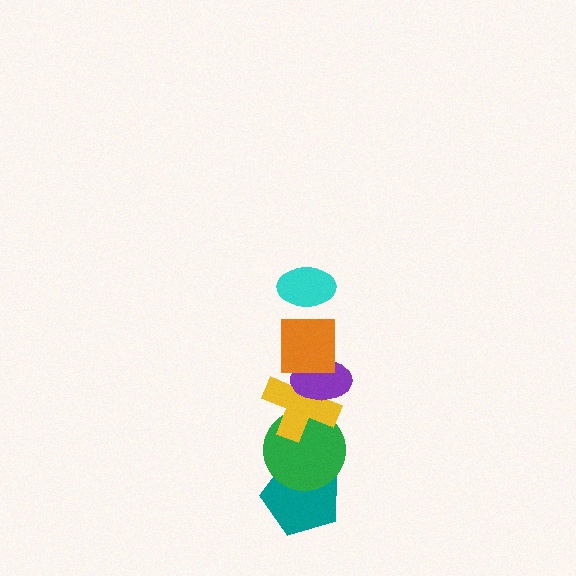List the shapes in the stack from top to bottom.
From top to bottom: the cyan ellipse, the orange square, the purple ellipse, the yellow cross, the green circle, the teal pentagon.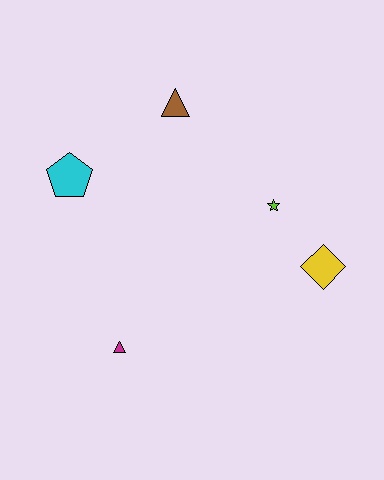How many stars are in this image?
There is 1 star.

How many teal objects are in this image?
There are no teal objects.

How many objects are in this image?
There are 5 objects.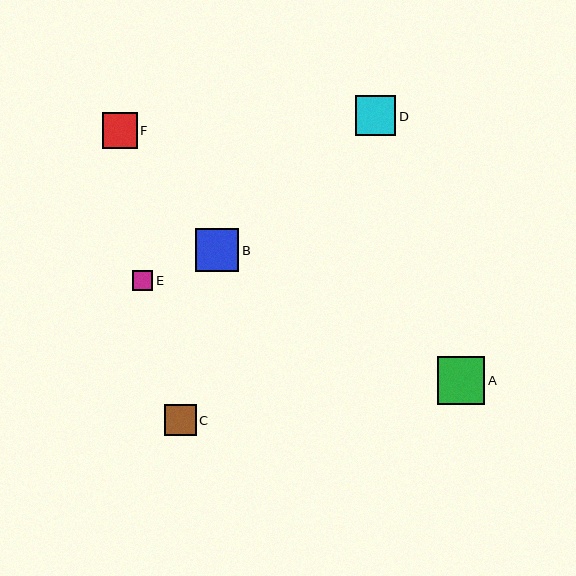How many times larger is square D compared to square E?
Square D is approximately 2.0 times the size of square E.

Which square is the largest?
Square A is the largest with a size of approximately 47 pixels.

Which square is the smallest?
Square E is the smallest with a size of approximately 20 pixels.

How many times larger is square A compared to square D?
Square A is approximately 1.2 times the size of square D.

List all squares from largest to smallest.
From largest to smallest: A, B, D, F, C, E.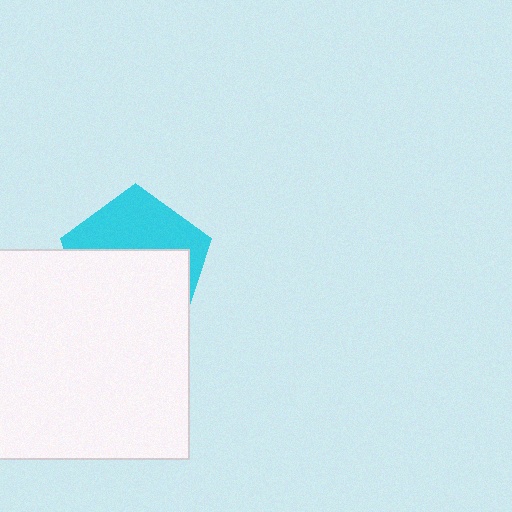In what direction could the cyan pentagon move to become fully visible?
The cyan pentagon could move up. That would shift it out from behind the white rectangle entirely.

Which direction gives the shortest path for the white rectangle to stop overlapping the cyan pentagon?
Moving down gives the shortest separation.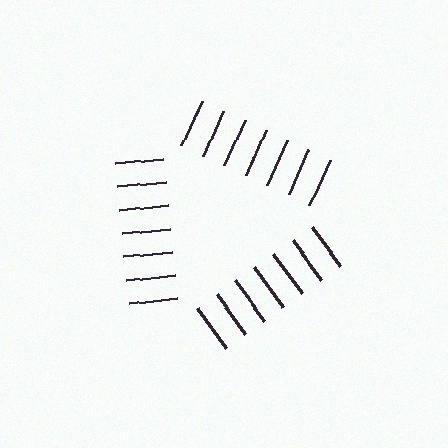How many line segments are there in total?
21 — 7 along each of the 3 edges.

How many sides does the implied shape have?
3 sides — the line-ends trace a triangle.